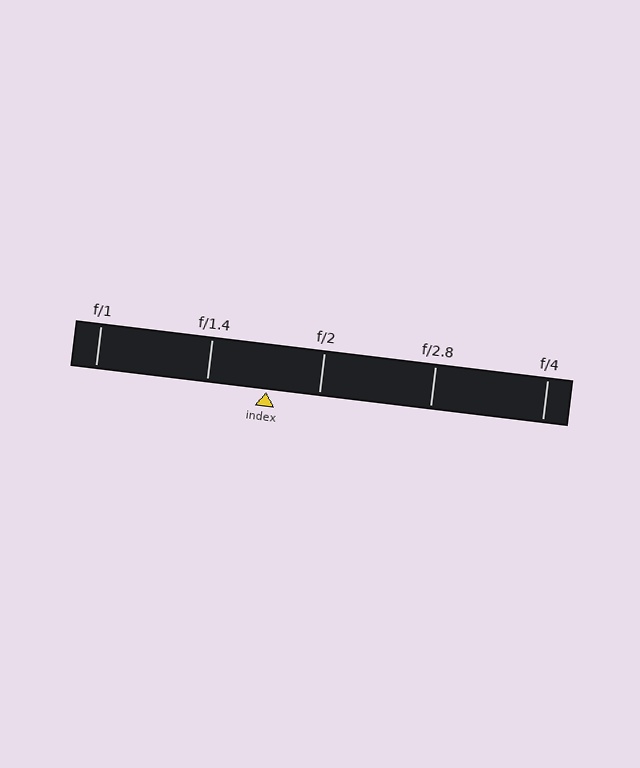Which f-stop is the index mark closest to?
The index mark is closest to f/2.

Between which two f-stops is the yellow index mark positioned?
The index mark is between f/1.4 and f/2.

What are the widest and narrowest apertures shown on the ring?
The widest aperture shown is f/1 and the narrowest is f/4.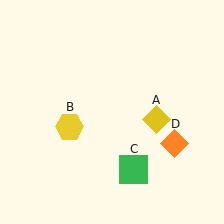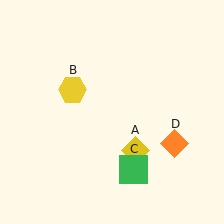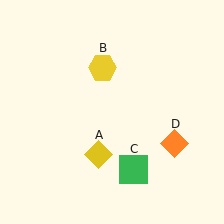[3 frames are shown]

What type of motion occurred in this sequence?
The yellow diamond (object A), yellow hexagon (object B) rotated clockwise around the center of the scene.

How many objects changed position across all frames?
2 objects changed position: yellow diamond (object A), yellow hexagon (object B).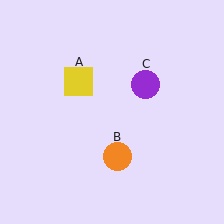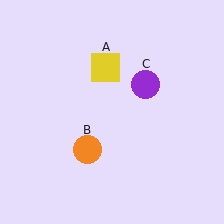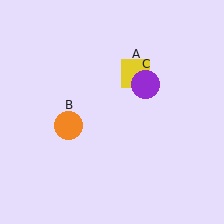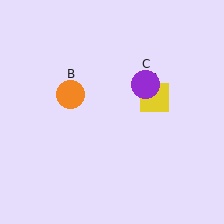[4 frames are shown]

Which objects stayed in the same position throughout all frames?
Purple circle (object C) remained stationary.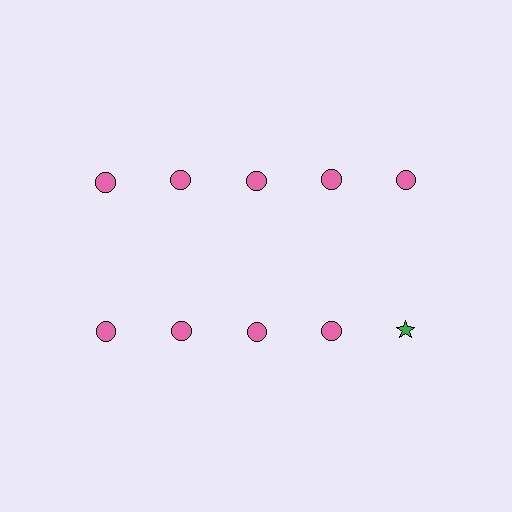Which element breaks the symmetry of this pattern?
The green star in the second row, rightmost column breaks the symmetry. All other shapes are pink circles.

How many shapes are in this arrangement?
There are 10 shapes arranged in a grid pattern.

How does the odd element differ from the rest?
It differs in both color (green instead of pink) and shape (star instead of circle).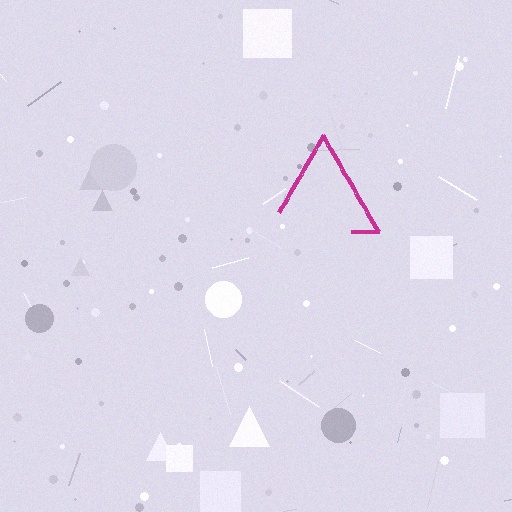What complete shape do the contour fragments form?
The contour fragments form a triangle.